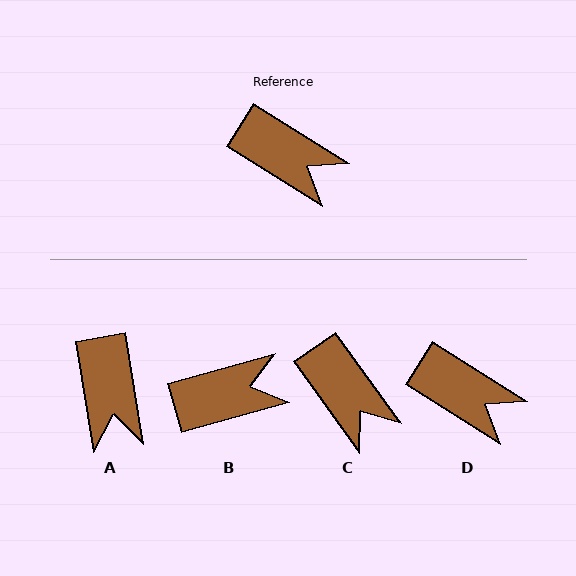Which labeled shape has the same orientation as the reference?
D.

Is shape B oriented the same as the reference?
No, it is off by about 48 degrees.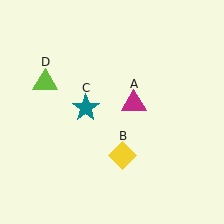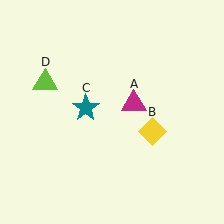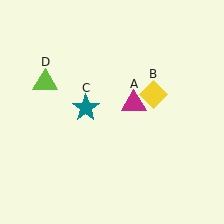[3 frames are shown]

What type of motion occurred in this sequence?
The yellow diamond (object B) rotated counterclockwise around the center of the scene.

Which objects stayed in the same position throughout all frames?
Magenta triangle (object A) and teal star (object C) and lime triangle (object D) remained stationary.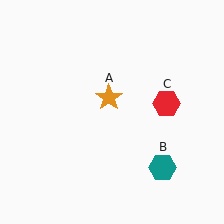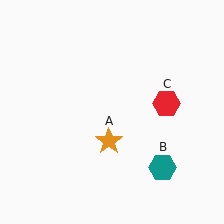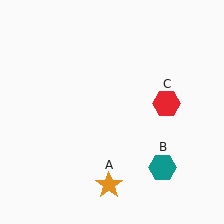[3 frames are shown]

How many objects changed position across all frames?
1 object changed position: orange star (object A).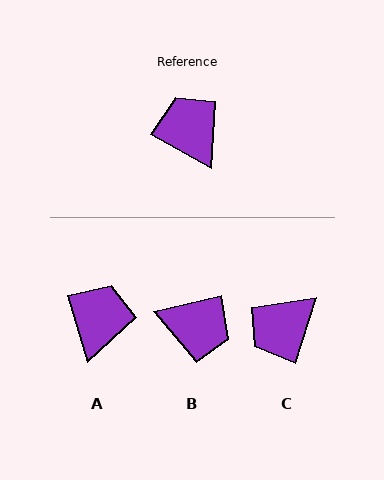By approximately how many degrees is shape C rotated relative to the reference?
Approximately 101 degrees counter-clockwise.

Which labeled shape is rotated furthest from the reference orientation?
B, about 137 degrees away.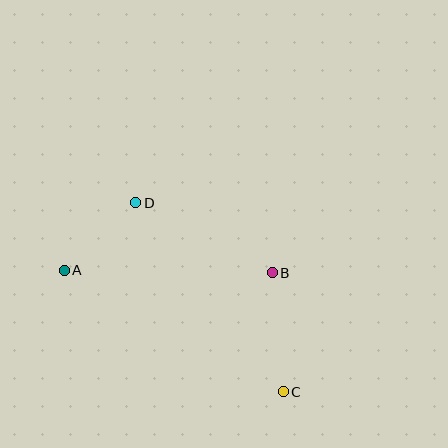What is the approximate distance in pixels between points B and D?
The distance between B and D is approximately 153 pixels.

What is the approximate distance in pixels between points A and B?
The distance between A and B is approximately 208 pixels.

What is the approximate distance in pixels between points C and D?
The distance between C and D is approximately 240 pixels.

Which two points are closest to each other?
Points A and D are closest to each other.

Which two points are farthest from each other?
Points A and C are farthest from each other.